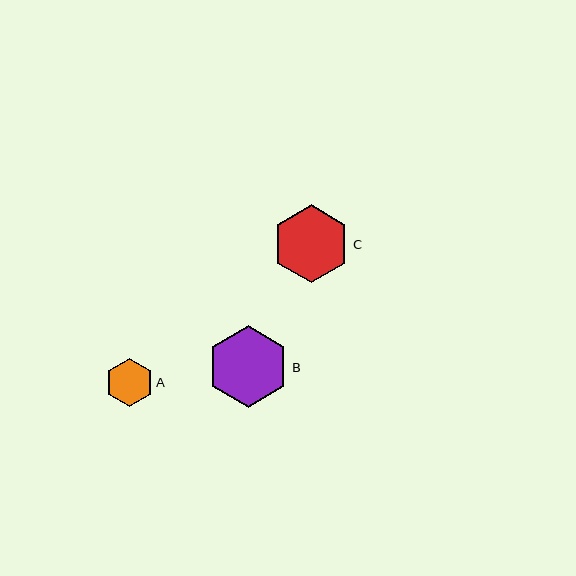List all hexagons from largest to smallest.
From largest to smallest: B, C, A.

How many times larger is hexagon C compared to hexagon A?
Hexagon C is approximately 1.6 times the size of hexagon A.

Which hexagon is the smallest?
Hexagon A is the smallest with a size of approximately 48 pixels.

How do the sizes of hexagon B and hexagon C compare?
Hexagon B and hexagon C are approximately the same size.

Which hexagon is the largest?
Hexagon B is the largest with a size of approximately 81 pixels.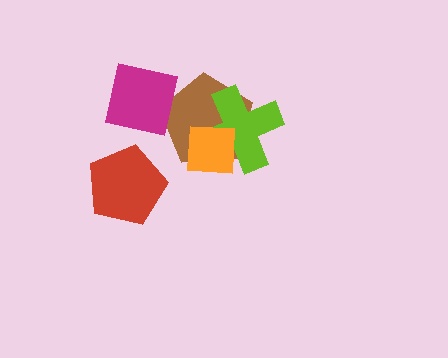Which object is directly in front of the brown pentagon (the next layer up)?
The lime cross is directly in front of the brown pentagon.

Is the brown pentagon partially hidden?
Yes, it is partially covered by another shape.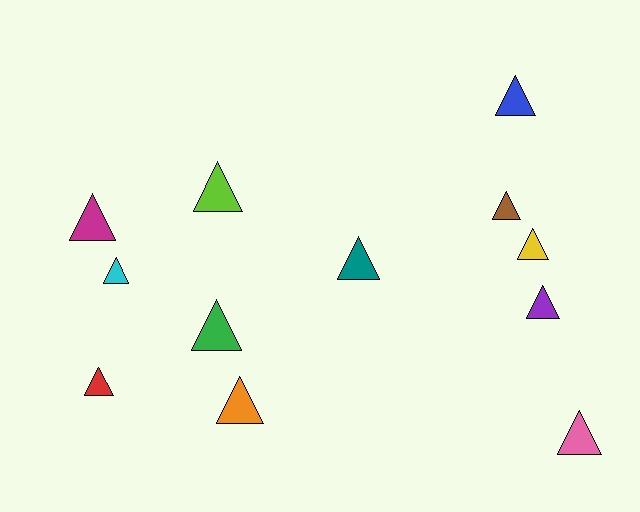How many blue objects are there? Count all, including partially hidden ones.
There is 1 blue object.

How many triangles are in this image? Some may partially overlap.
There are 12 triangles.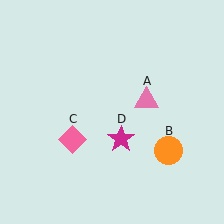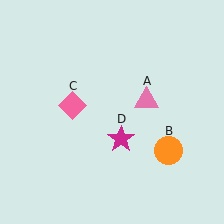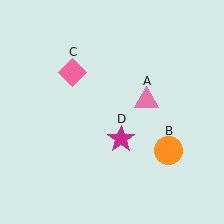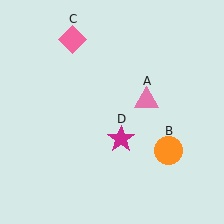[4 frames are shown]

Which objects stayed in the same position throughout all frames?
Pink triangle (object A) and orange circle (object B) and magenta star (object D) remained stationary.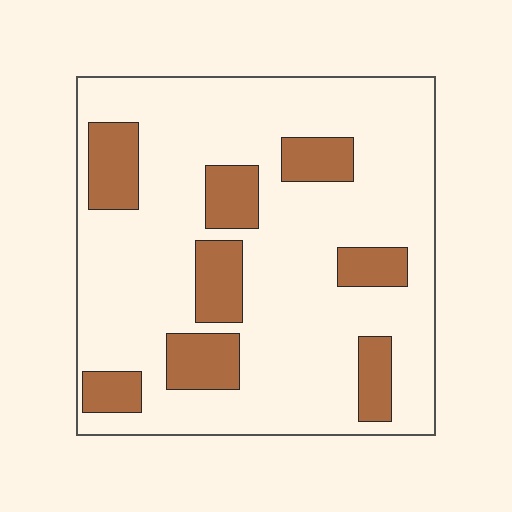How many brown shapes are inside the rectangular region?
8.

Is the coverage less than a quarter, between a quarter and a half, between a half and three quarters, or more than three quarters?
Less than a quarter.